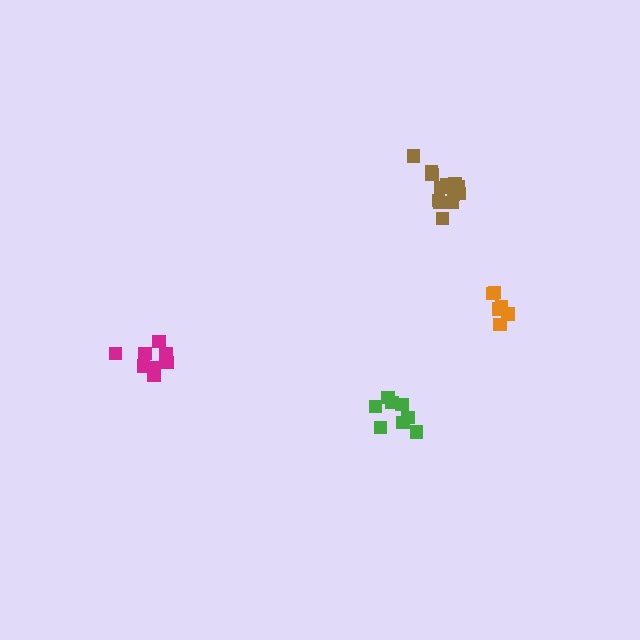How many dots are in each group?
Group 1: 7 dots, Group 2: 8 dots, Group 3: 13 dots, Group 4: 8 dots (36 total).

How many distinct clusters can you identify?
There are 4 distinct clusters.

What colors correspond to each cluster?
The clusters are colored: orange, magenta, brown, green.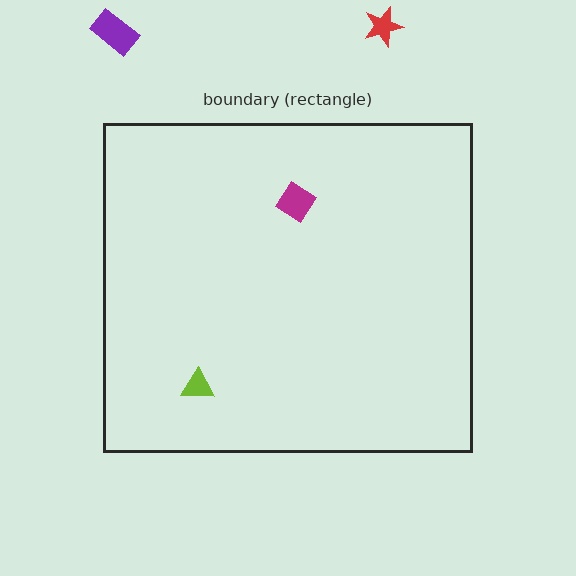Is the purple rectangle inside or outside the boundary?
Outside.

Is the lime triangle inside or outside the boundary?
Inside.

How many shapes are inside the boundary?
2 inside, 2 outside.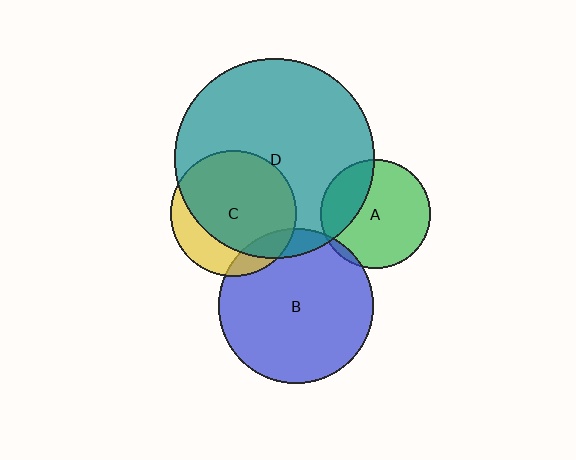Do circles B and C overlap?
Yes.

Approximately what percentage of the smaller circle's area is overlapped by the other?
Approximately 15%.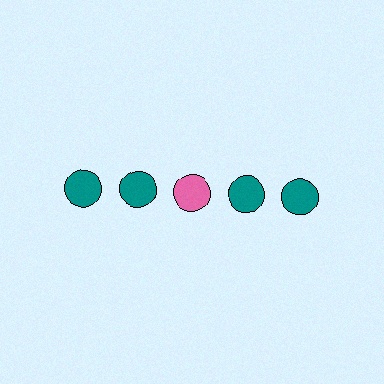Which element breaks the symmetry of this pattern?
The pink circle in the top row, center column breaks the symmetry. All other shapes are teal circles.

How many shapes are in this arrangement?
There are 5 shapes arranged in a grid pattern.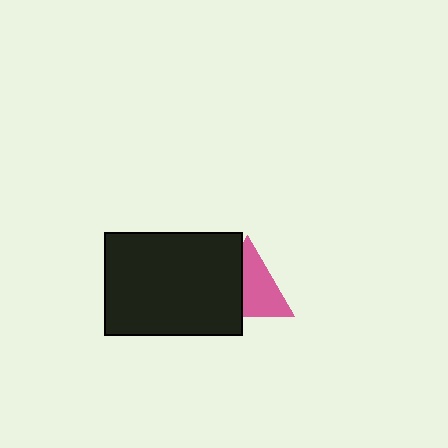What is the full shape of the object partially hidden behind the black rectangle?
The partially hidden object is a pink triangle.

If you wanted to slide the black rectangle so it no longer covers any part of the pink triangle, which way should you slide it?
Slide it left — that is the most direct way to separate the two shapes.